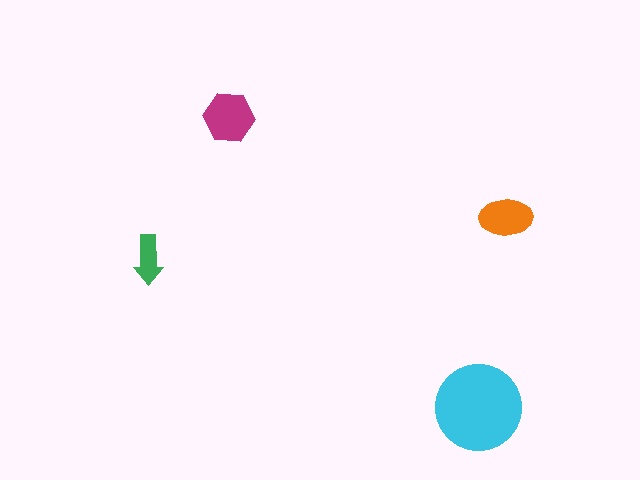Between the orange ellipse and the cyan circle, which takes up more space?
The cyan circle.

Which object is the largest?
The cyan circle.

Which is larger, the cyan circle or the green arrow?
The cyan circle.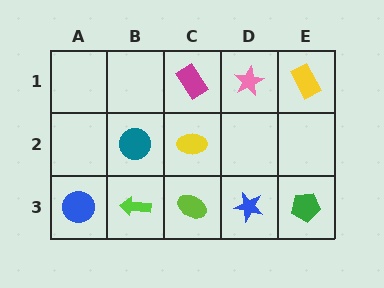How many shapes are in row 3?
5 shapes.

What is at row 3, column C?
A lime ellipse.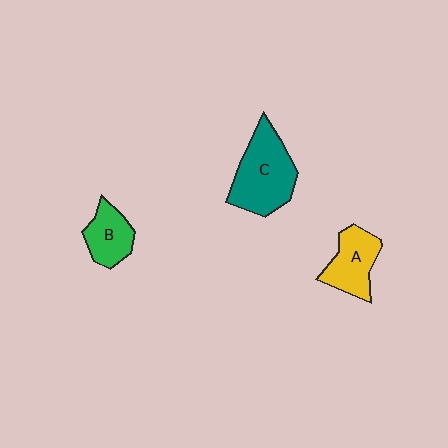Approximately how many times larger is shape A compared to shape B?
Approximately 1.2 times.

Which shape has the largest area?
Shape C (teal).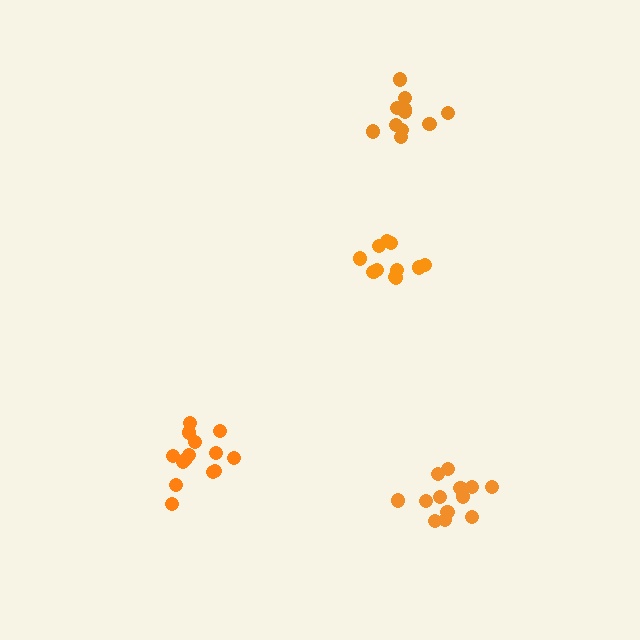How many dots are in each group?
Group 1: 11 dots, Group 2: 13 dots, Group 3: 14 dots, Group 4: 11 dots (49 total).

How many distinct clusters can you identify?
There are 4 distinct clusters.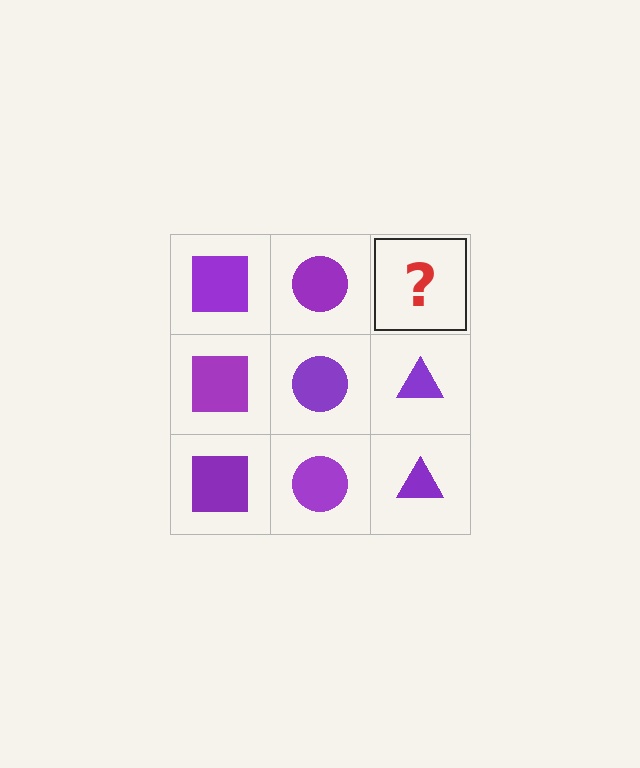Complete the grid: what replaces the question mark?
The question mark should be replaced with a purple triangle.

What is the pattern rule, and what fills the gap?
The rule is that each column has a consistent shape. The gap should be filled with a purple triangle.